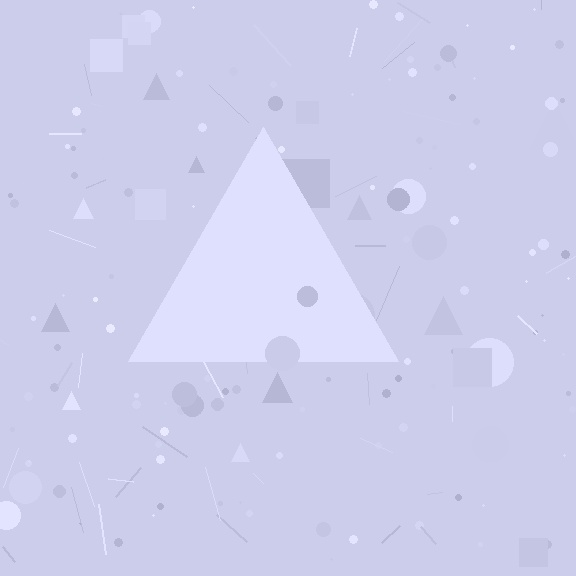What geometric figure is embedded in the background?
A triangle is embedded in the background.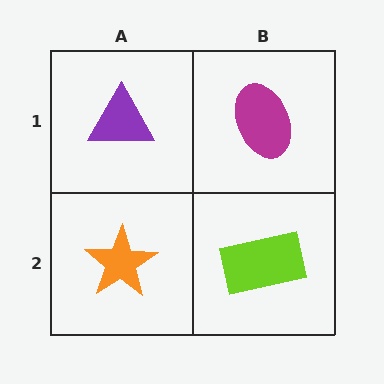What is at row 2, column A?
An orange star.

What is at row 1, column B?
A magenta ellipse.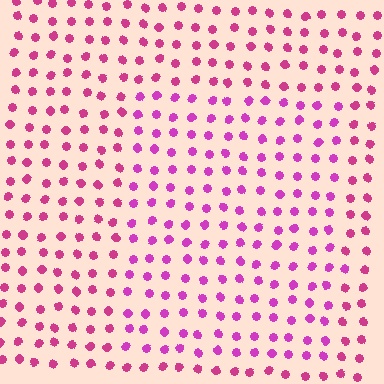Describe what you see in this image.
The image is filled with small magenta elements in a uniform arrangement. A rectangle-shaped region is visible where the elements are tinted to a slightly different hue, forming a subtle color boundary.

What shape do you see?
I see a rectangle.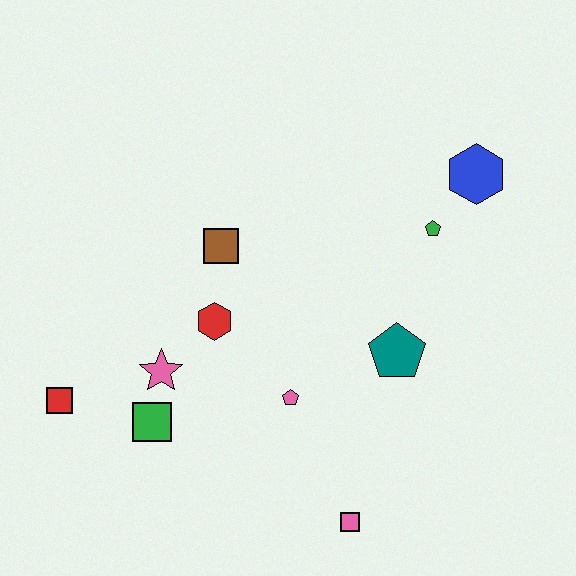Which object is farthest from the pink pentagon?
The blue hexagon is farthest from the pink pentagon.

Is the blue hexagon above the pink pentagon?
Yes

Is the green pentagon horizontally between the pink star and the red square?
No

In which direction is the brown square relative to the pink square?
The brown square is above the pink square.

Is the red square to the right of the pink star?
No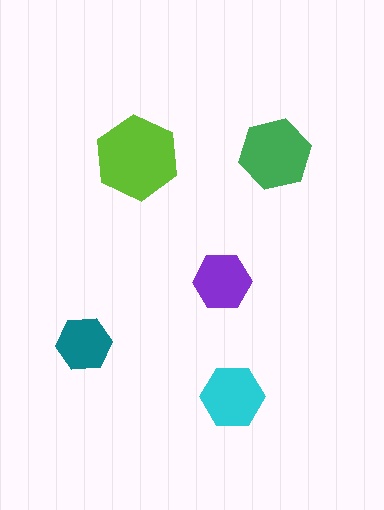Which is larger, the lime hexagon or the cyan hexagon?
The lime one.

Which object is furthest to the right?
The green hexagon is rightmost.